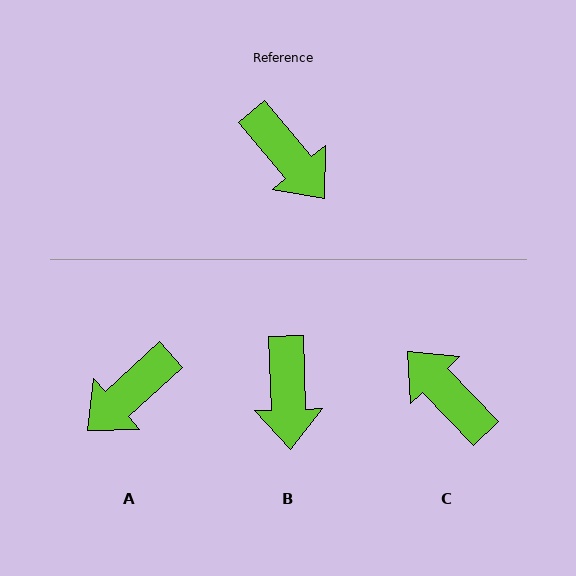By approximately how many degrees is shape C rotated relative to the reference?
Approximately 176 degrees clockwise.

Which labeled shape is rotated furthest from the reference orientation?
C, about 176 degrees away.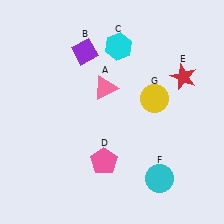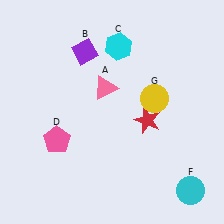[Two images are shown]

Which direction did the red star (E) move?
The red star (E) moved down.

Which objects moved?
The objects that moved are: the pink pentagon (D), the red star (E), the cyan circle (F).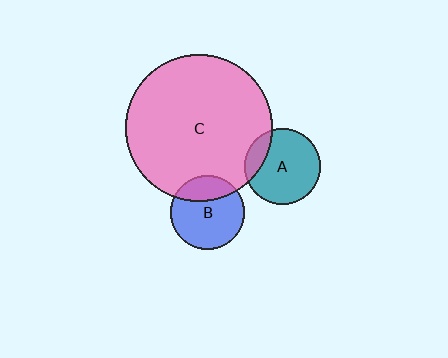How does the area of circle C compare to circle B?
Approximately 4.0 times.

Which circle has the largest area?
Circle C (pink).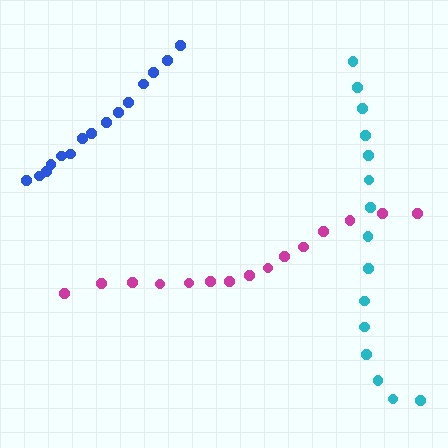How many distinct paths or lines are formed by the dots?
There are 3 distinct paths.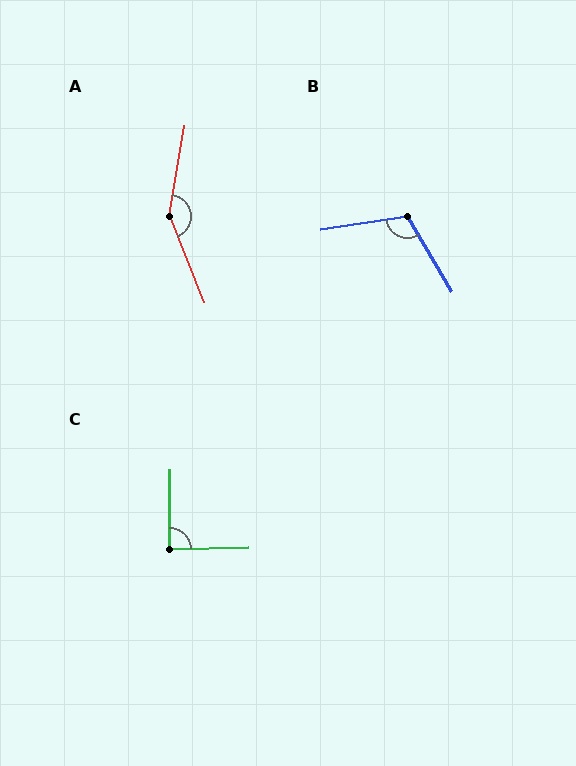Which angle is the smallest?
C, at approximately 88 degrees.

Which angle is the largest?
A, at approximately 149 degrees.